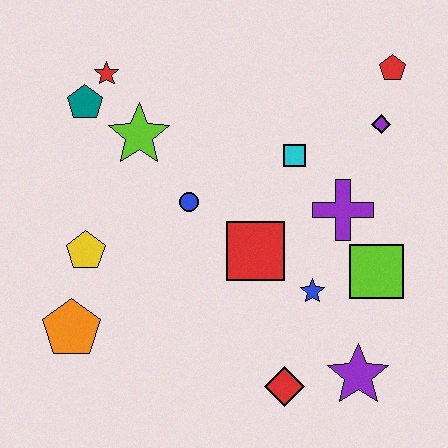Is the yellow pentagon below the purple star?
No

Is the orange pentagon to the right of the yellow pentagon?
No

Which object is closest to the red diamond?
The purple star is closest to the red diamond.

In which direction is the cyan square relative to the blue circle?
The cyan square is to the right of the blue circle.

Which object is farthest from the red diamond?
The red star is farthest from the red diamond.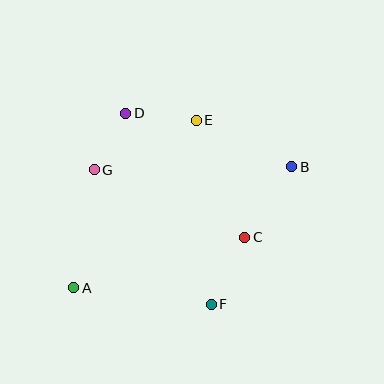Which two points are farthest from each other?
Points A and B are farthest from each other.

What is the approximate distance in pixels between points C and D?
The distance between C and D is approximately 172 pixels.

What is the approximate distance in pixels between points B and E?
The distance between B and E is approximately 106 pixels.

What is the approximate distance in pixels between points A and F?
The distance between A and F is approximately 138 pixels.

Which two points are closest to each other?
Points D and G are closest to each other.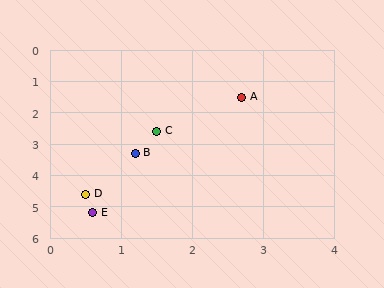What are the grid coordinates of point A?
Point A is at approximately (2.7, 1.5).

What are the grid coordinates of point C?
Point C is at approximately (1.5, 2.6).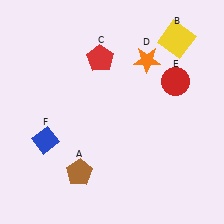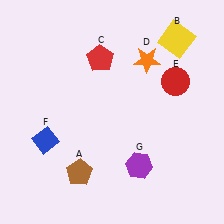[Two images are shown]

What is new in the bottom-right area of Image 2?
A purple hexagon (G) was added in the bottom-right area of Image 2.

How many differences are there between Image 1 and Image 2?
There is 1 difference between the two images.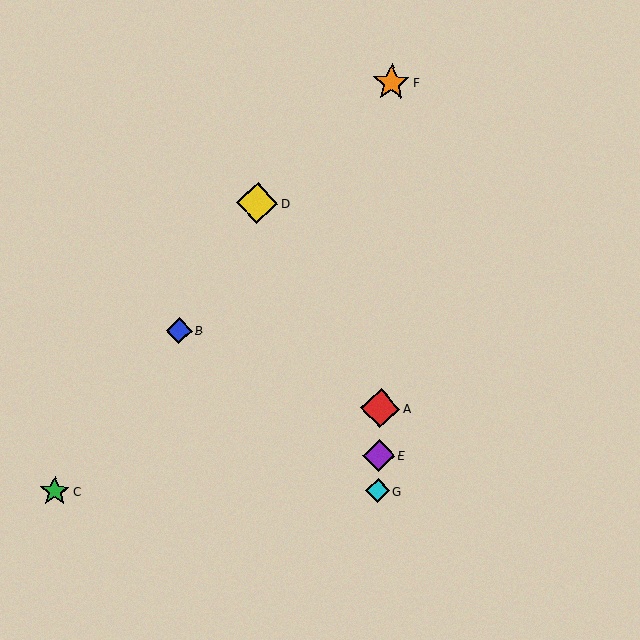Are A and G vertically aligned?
Yes, both are at x≈380.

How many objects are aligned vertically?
4 objects (A, E, F, G) are aligned vertically.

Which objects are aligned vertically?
Objects A, E, F, G are aligned vertically.